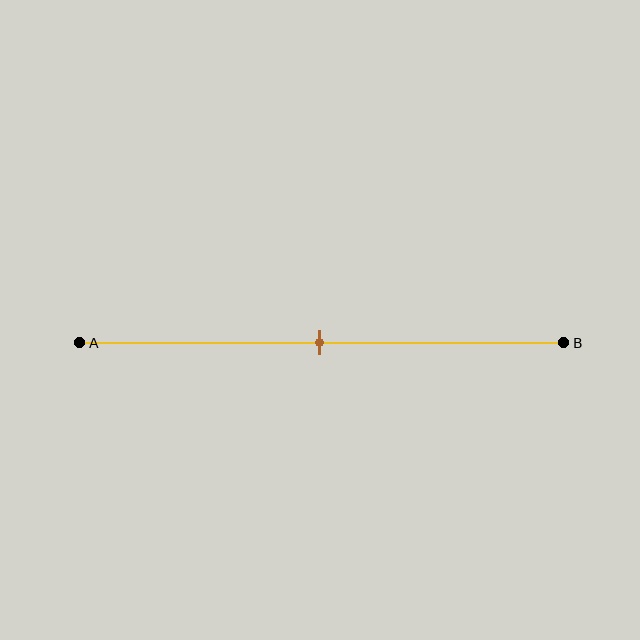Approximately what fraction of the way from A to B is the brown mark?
The brown mark is approximately 50% of the way from A to B.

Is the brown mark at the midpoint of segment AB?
Yes, the mark is approximately at the midpoint.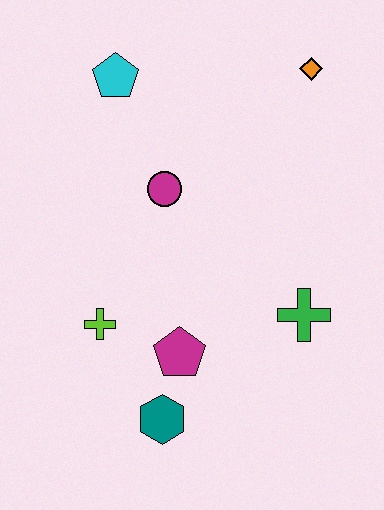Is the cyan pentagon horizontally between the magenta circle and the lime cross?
Yes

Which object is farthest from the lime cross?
The orange diamond is farthest from the lime cross.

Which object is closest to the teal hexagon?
The magenta pentagon is closest to the teal hexagon.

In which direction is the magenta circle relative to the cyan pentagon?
The magenta circle is below the cyan pentagon.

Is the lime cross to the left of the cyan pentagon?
Yes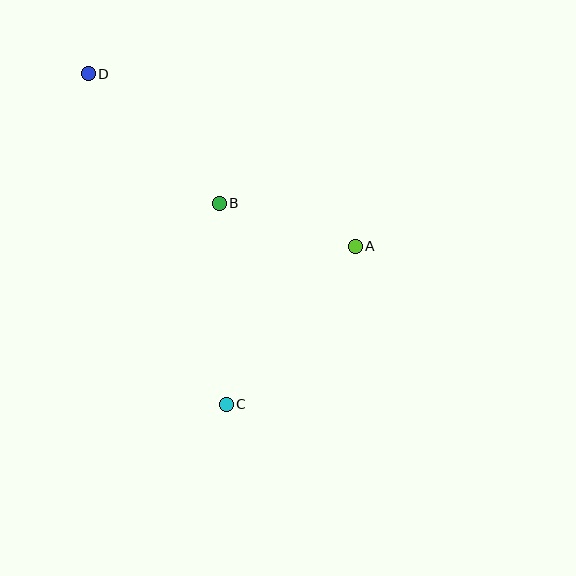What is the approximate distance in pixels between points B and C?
The distance between B and C is approximately 201 pixels.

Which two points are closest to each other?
Points A and B are closest to each other.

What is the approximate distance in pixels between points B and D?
The distance between B and D is approximately 184 pixels.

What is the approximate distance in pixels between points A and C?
The distance between A and C is approximately 204 pixels.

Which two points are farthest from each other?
Points C and D are farthest from each other.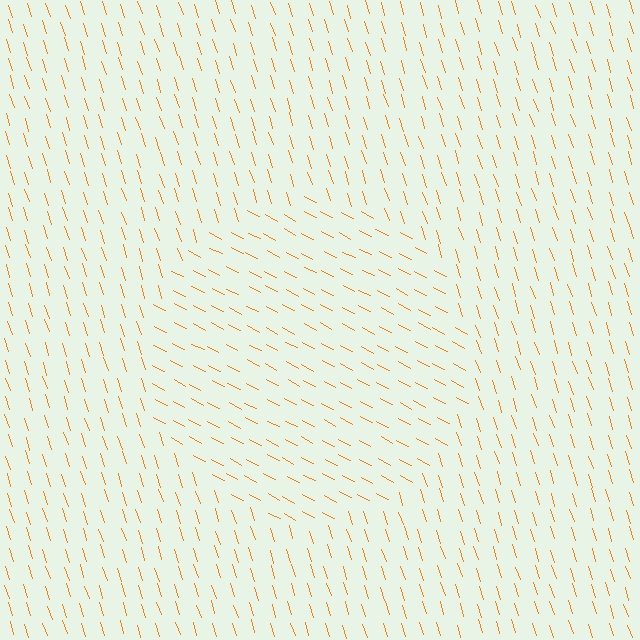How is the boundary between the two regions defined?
The boundary is defined purely by a change in line orientation (approximately 45 degrees difference). All lines are the same color and thickness.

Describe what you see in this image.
The image is filled with small orange line segments. A circle region in the image has lines oriented differently from the surrounding lines, creating a visible texture boundary.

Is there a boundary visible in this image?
Yes, there is a texture boundary formed by a change in line orientation.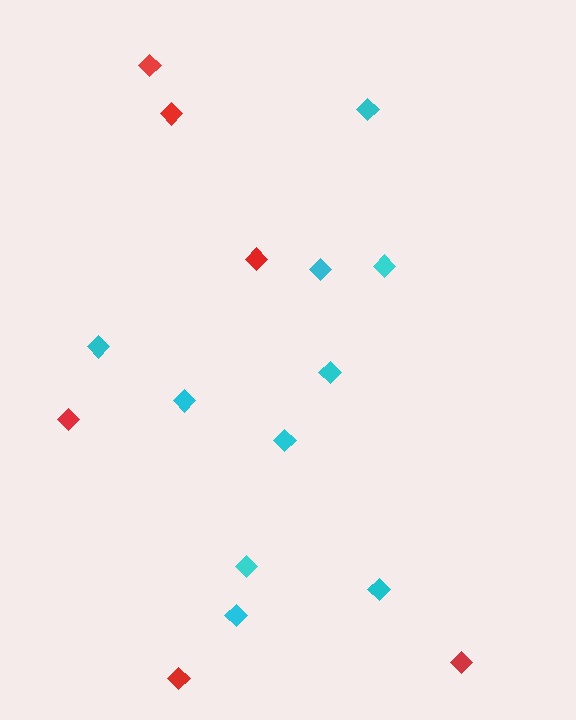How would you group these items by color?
There are 2 groups: one group of red diamonds (6) and one group of cyan diamonds (10).